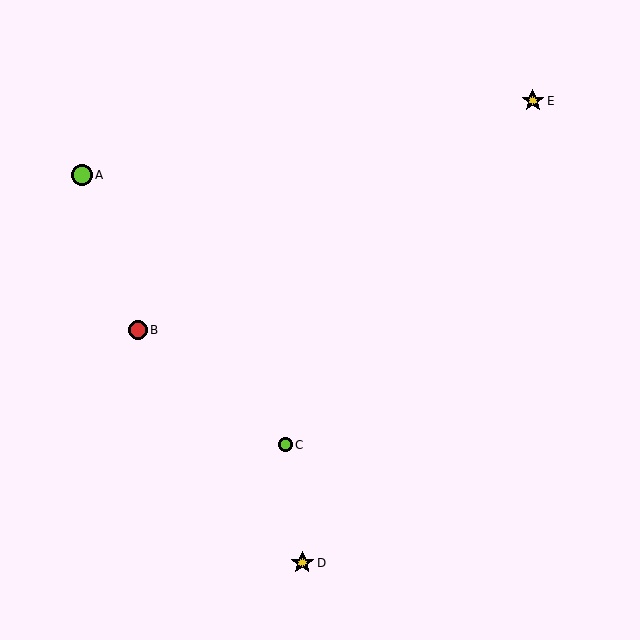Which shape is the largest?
The yellow star (labeled E) is the largest.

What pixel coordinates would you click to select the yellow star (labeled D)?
Click at (302, 563) to select the yellow star D.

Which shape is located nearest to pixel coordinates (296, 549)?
The yellow star (labeled D) at (302, 563) is nearest to that location.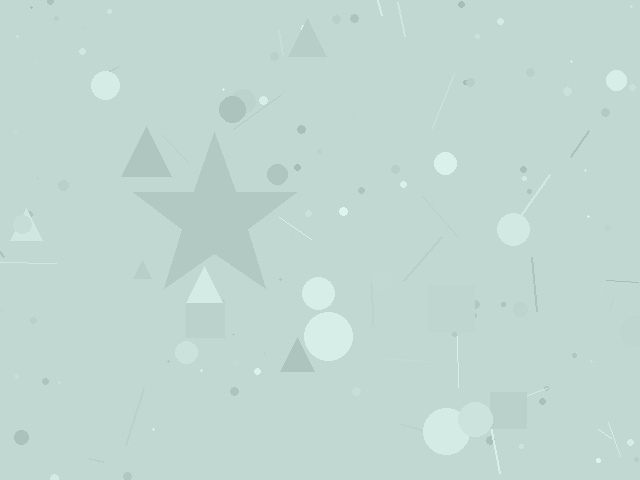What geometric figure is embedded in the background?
A star is embedded in the background.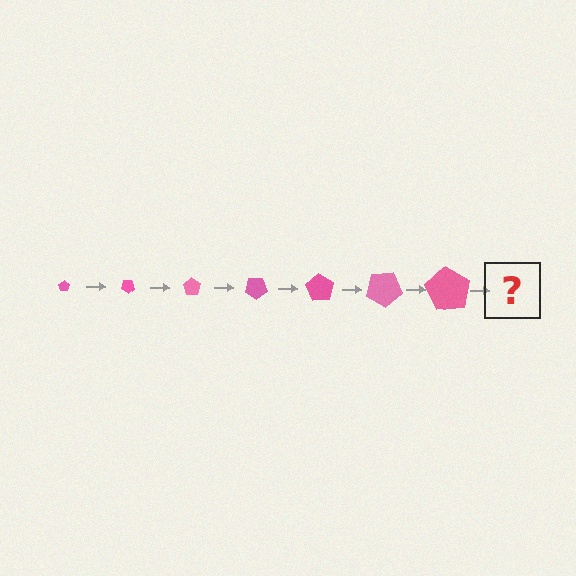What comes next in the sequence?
The next element should be a pentagon, larger than the previous one and rotated 245 degrees from the start.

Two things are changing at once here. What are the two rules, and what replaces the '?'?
The two rules are that the pentagon grows larger each step and it rotates 35 degrees each step. The '?' should be a pentagon, larger than the previous one and rotated 245 degrees from the start.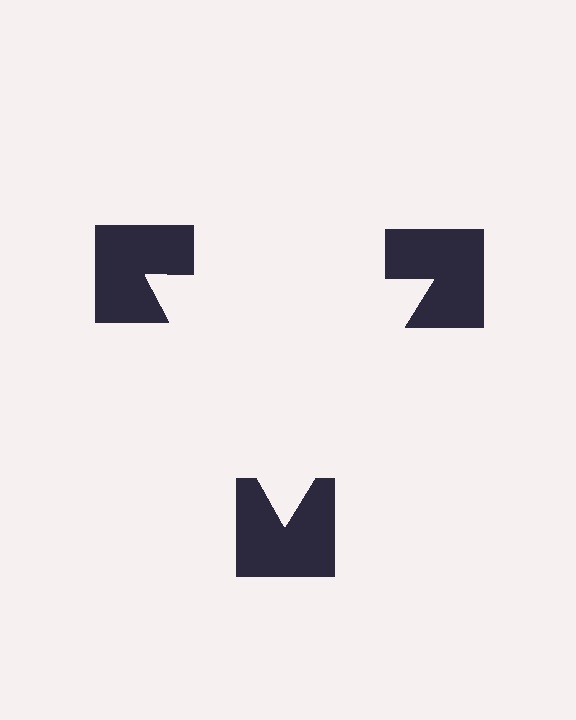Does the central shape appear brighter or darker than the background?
It typically appears slightly brighter than the background, even though no actual brightness change is drawn.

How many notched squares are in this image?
There are 3 — one at each vertex of the illusory triangle.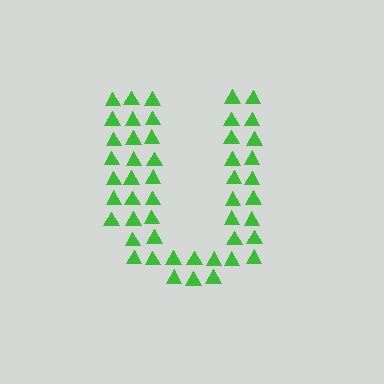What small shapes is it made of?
It is made of small triangles.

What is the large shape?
The large shape is the letter U.